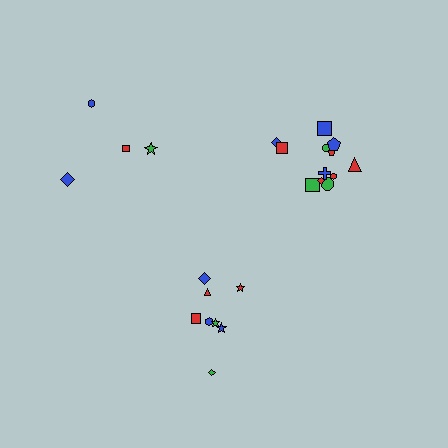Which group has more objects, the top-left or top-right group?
The top-right group.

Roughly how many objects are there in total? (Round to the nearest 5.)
Roughly 25 objects in total.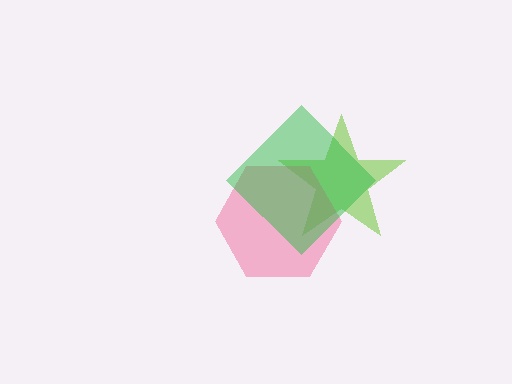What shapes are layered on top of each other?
The layered shapes are: a lime star, a pink hexagon, a green diamond.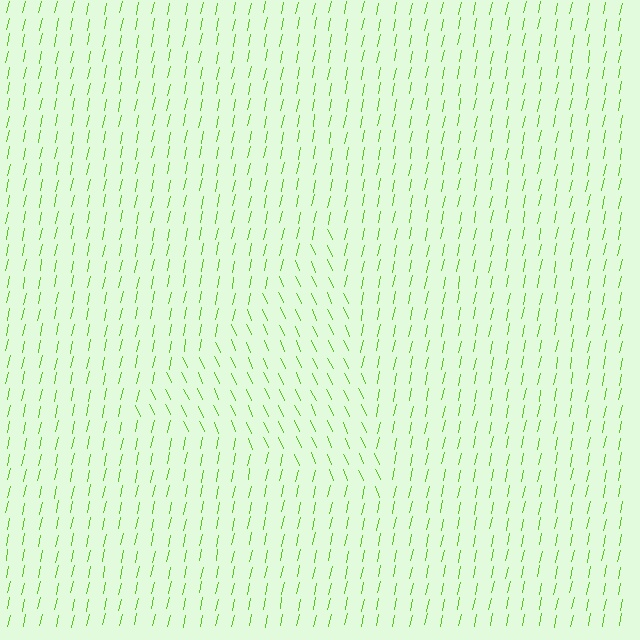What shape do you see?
I see a triangle.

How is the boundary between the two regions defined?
The boundary is defined purely by a change in line orientation (approximately 36 degrees difference). All lines are the same color and thickness.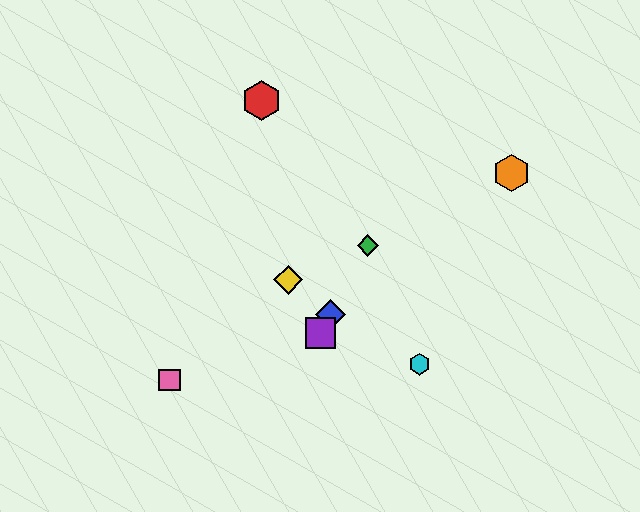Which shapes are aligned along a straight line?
The blue diamond, the green diamond, the purple square are aligned along a straight line.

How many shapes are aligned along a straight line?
3 shapes (the blue diamond, the green diamond, the purple square) are aligned along a straight line.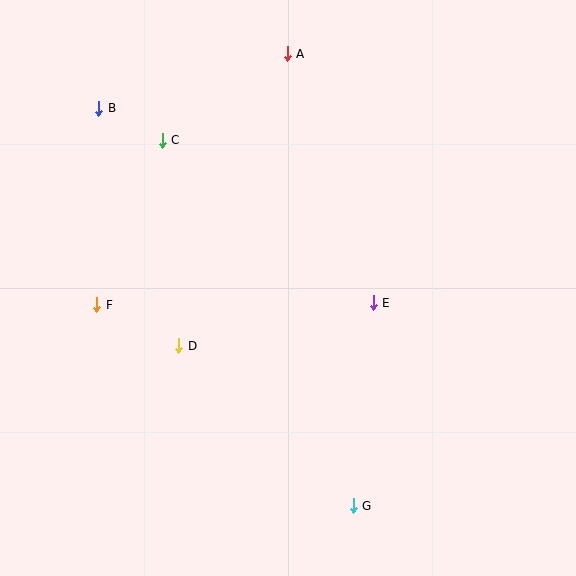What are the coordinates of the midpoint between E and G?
The midpoint between E and G is at (363, 404).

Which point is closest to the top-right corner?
Point A is closest to the top-right corner.